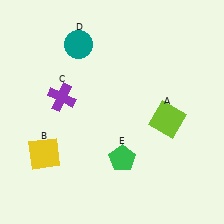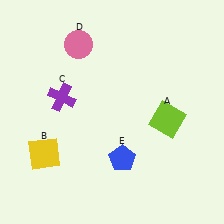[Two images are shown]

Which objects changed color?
D changed from teal to pink. E changed from green to blue.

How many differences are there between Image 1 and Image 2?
There are 2 differences between the two images.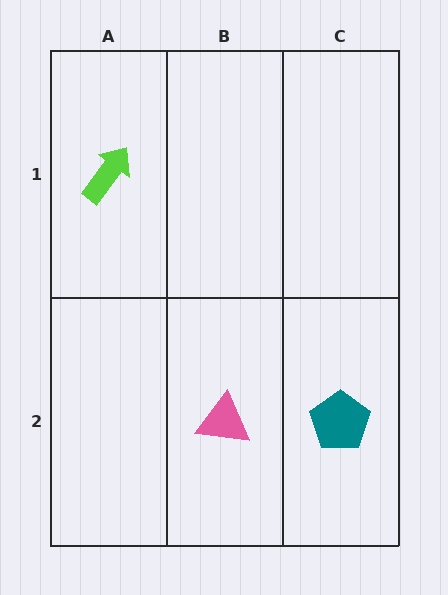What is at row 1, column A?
A lime arrow.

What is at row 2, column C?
A teal pentagon.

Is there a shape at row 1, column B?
No, that cell is empty.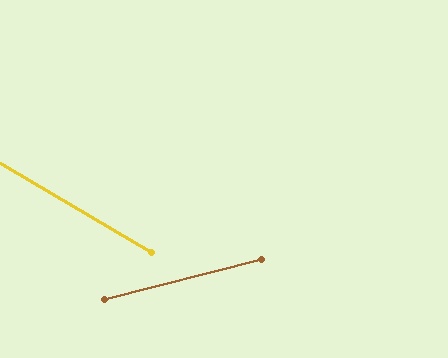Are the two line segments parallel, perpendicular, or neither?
Neither parallel nor perpendicular — they differ by about 45°.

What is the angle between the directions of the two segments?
Approximately 45 degrees.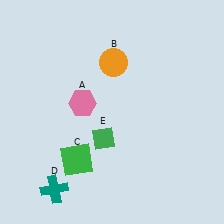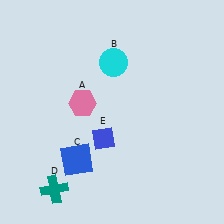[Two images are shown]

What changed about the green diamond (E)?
In Image 1, E is green. In Image 2, it changed to blue.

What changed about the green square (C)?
In Image 1, C is green. In Image 2, it changed to blue.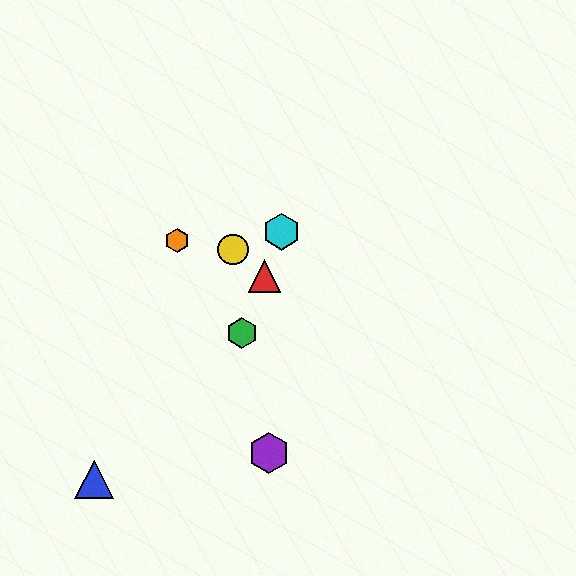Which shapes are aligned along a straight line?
The red triangle, the green hexagon, the cyan hexagon are aligned along a straight line.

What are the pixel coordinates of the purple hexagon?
The purple hexagon is at (269, 453).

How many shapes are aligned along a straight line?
3 shapes (the red triangle, the green hexagon, the cyan hexagon) are aligned along a straight line.